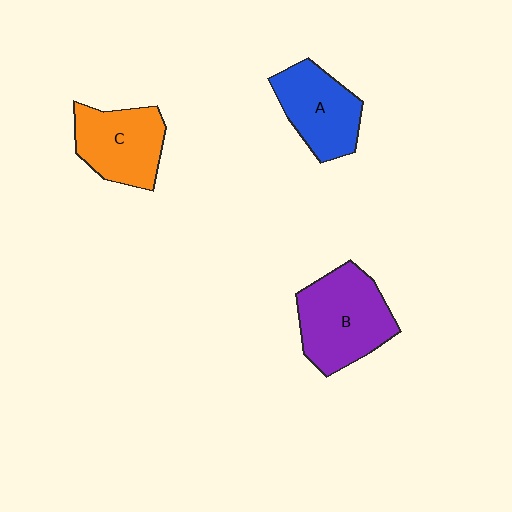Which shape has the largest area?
Shape B (purple).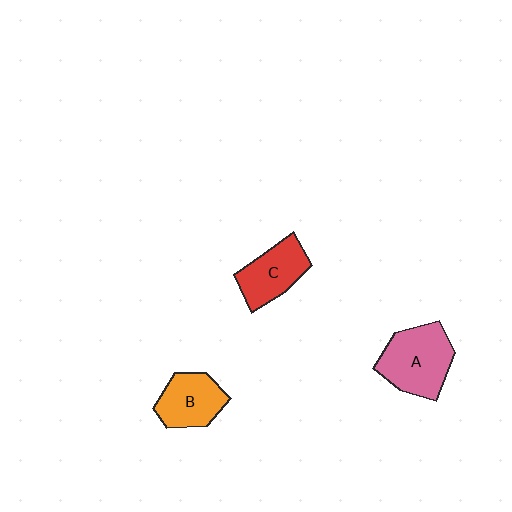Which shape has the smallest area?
Shape B (orange).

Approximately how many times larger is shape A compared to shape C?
Approximately 1.3 times.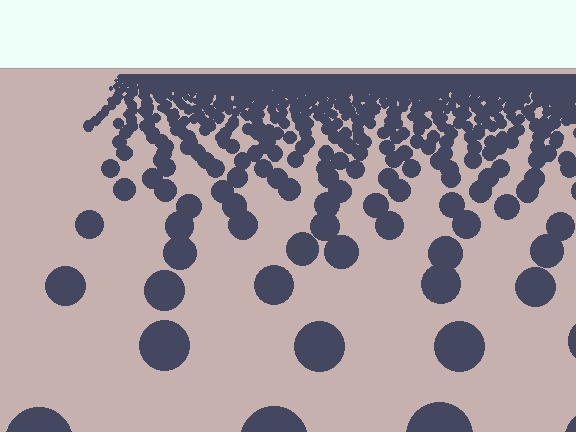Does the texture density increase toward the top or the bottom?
Density increases toward the top.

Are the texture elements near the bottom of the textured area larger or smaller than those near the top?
Larger. Near the bottom, elements are closer to the viewer and appear at a bigger on-screen size.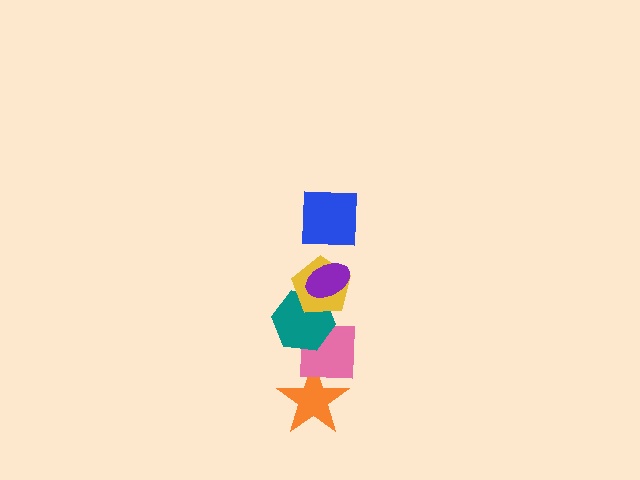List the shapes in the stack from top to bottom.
From top to bottom: the blue square, the purple ellipse, the yellow pentagon, the teal hexagon, the pink square, the orange star.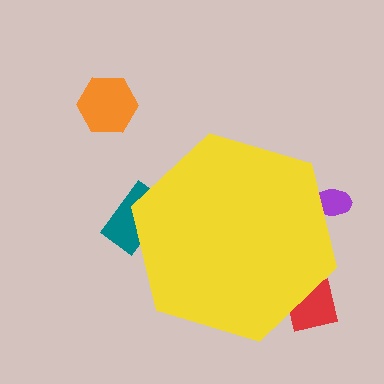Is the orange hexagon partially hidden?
No, the orange hexagon is fully visible.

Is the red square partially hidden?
Yes, the red square is partially hidden behind the yellow hexagon.